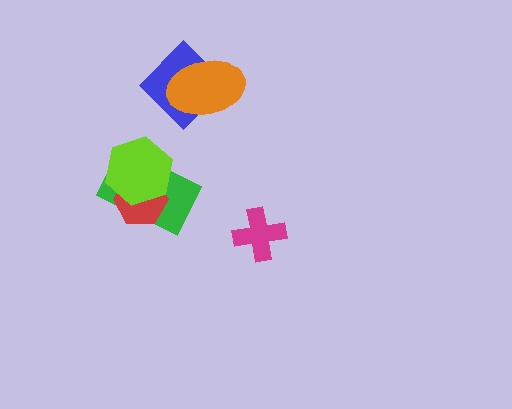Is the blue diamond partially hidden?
Yes, it is partially covered by another shape.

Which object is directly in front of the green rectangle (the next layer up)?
The red hexagon is directly in front of the green rectangle.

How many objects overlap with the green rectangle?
2 objects overlap with the green rectangle.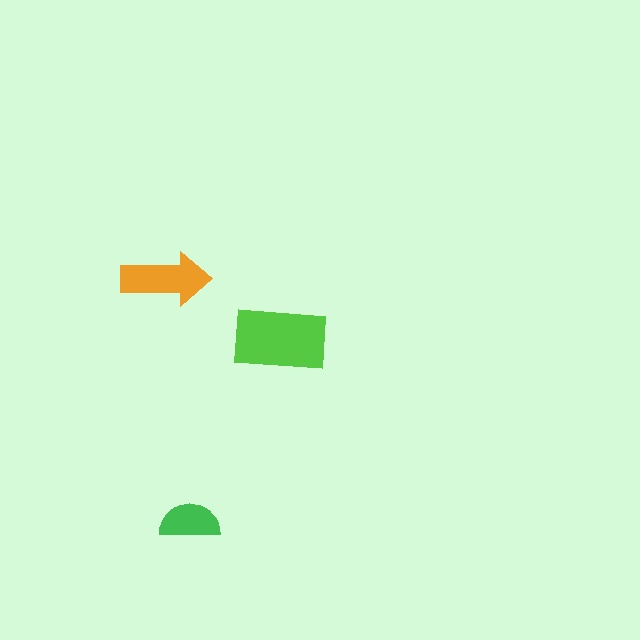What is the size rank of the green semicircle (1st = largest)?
3rd.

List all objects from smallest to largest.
The green semicircle, the orange arrow, the lime rectangle.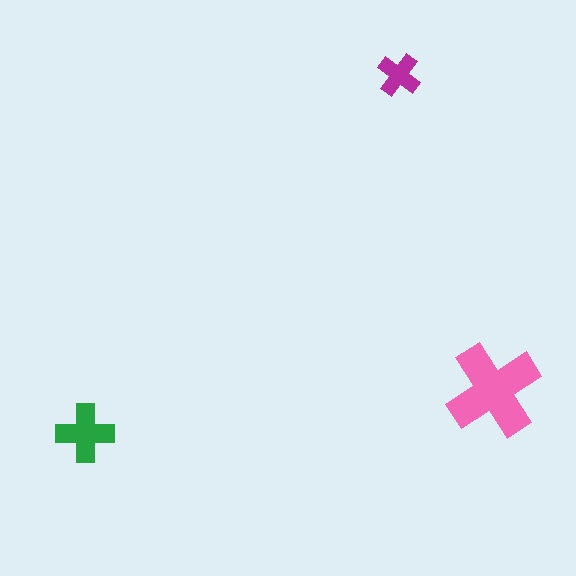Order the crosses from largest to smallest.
the pink one, the green one, the magenta one.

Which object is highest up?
The magenta cross is topmost.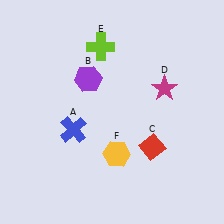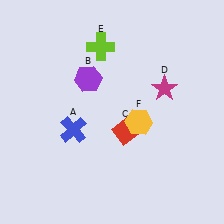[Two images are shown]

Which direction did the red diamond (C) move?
The red diamond (C) moved left.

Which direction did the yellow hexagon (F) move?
The yellow hexagon (F) moved up.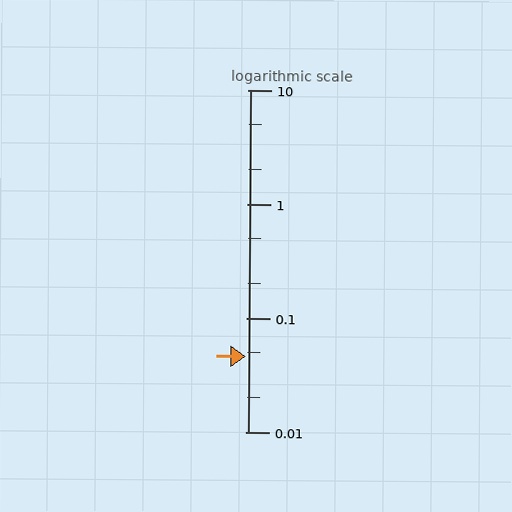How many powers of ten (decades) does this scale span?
The scale spans 3 decades, from 0.01 to 10.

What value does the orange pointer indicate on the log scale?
The pointer indicates approximately 0.046.